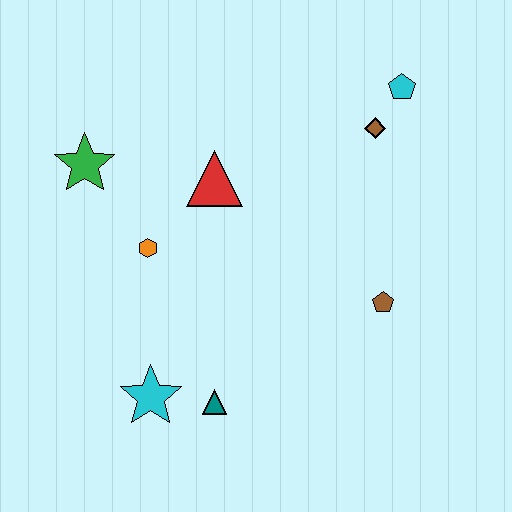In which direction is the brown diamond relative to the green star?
The brown diamond is to the right of the green star.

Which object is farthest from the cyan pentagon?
The cyan star is farthest from the cyan pentagon.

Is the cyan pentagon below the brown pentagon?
No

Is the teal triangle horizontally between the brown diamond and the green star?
Yes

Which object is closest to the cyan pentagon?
The brown diamond is closest to the cyan pentagon.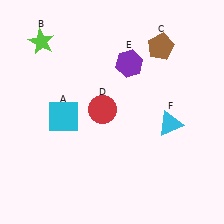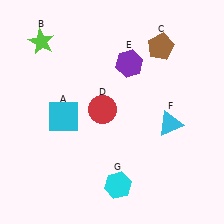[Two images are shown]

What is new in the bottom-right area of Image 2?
A cyan hexagon (G) was added in the bottom-right area of Image 2.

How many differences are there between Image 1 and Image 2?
There is 1 difference between the two images.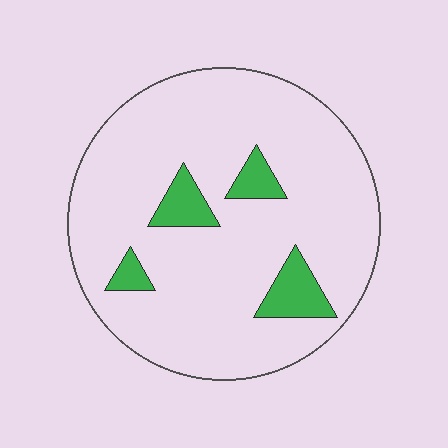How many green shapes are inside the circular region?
4.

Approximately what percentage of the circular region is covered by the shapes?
Approximately 10%.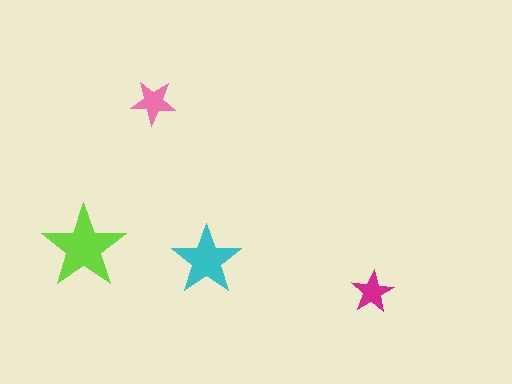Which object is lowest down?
The magenta star is bottommost.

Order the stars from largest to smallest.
the lime one, the cyan one, the pink one, the magenta one.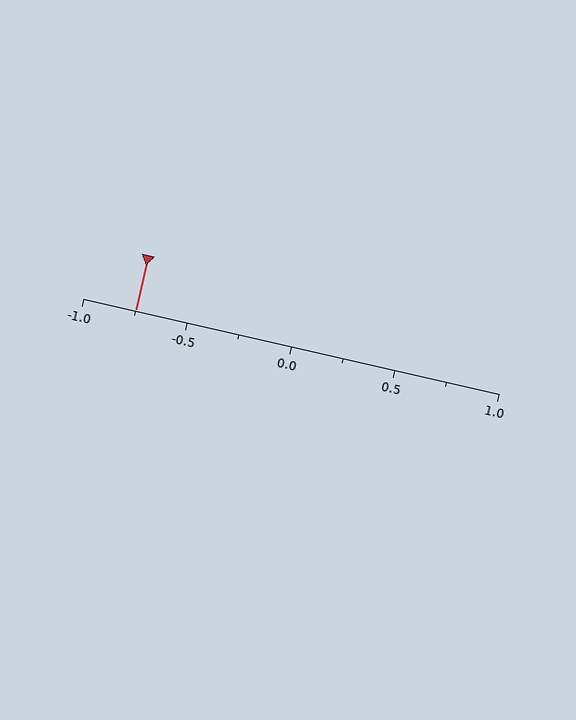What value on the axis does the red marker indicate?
The marker indicates approximately -0.75.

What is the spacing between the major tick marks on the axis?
The major ticks are spaced 0.5 apart.